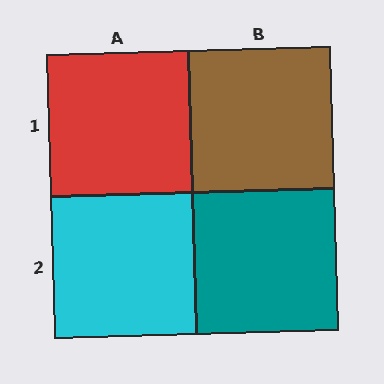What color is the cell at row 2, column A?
Cyan.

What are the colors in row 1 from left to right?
Red, brown.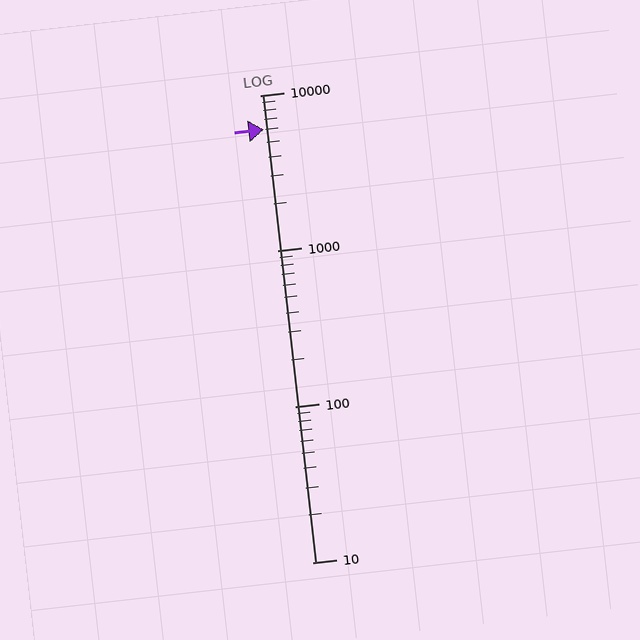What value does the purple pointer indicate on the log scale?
The pointer indicates approximately 6000.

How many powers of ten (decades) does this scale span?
The scale spans 3 decades, from 10 to 10000.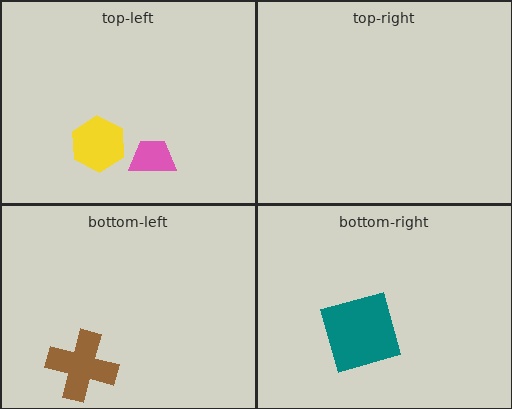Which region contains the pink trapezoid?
The top-left region.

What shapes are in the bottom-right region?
The teal square.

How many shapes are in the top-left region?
2.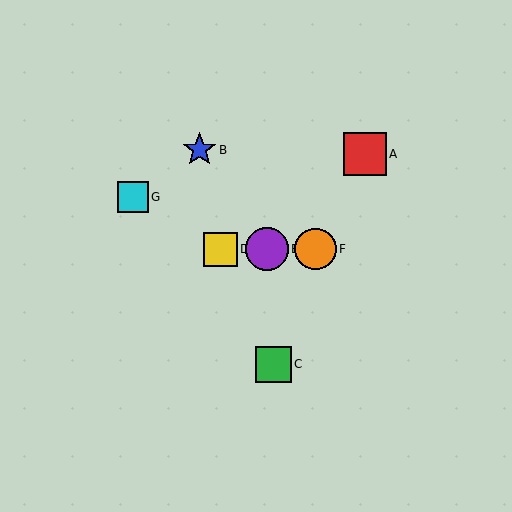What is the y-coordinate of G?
Object G is at y≈197.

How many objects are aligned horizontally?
3 objects (D, E, F) are aligned horizontally.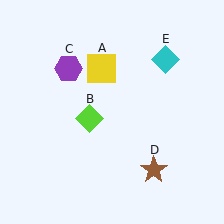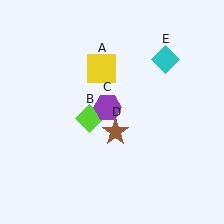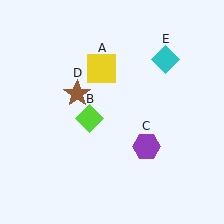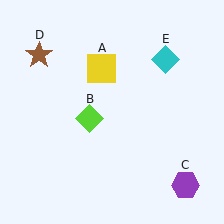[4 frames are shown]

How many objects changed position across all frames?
2 objects changed position: purple hexagon (object C), brown star (object D).